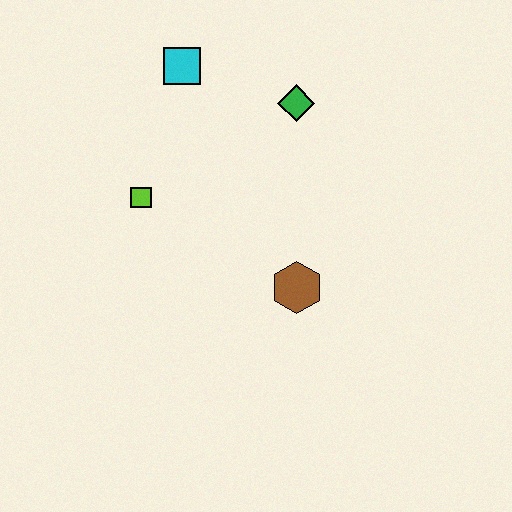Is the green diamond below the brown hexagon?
No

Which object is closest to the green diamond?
The cyan square is closest to the green diamond.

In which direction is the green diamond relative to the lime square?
The green diamond is to the right of the lime square.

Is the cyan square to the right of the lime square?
Yes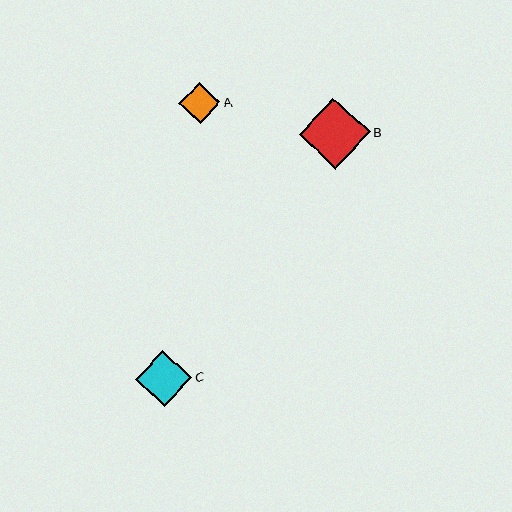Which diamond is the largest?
Diamond B is the largest with a size of approximately 71 pixels.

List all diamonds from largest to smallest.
From largest to smallest: B, C, A.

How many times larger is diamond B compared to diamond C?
Diamond B is approximately 1.3 times the size of diamond C.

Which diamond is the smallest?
Diamond A is the smallest with a size of approximately 41 pixels.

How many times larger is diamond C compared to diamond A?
Diamond C is approximately 1.4 times the size of diamond A.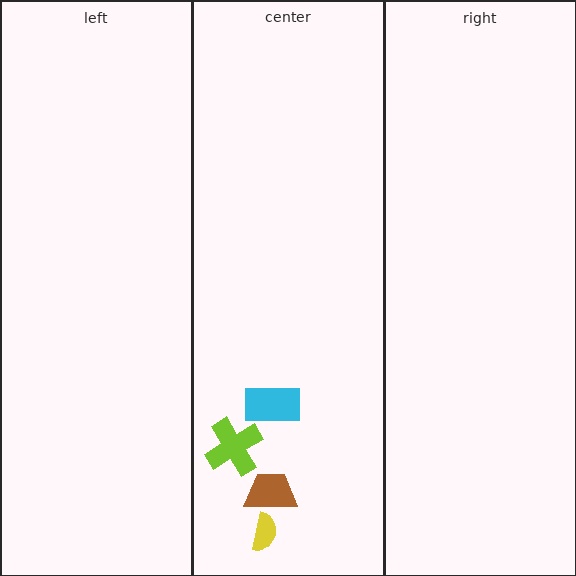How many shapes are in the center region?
4.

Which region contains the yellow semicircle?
The center region.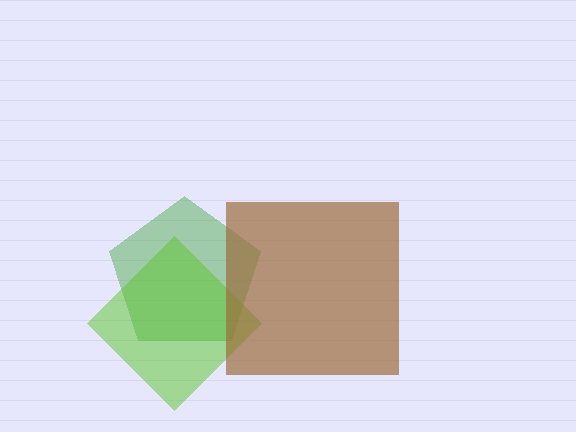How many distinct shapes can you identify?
There are 3 distinct shapes: a green pentagon, a lime diamond, a brown square.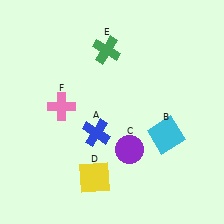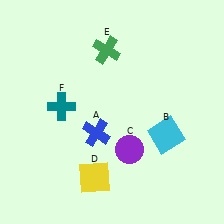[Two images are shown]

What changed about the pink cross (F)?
In Image 1, F is pink. In Image 2, it changed to teal.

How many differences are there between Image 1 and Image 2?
There is 1 difference between the two images.